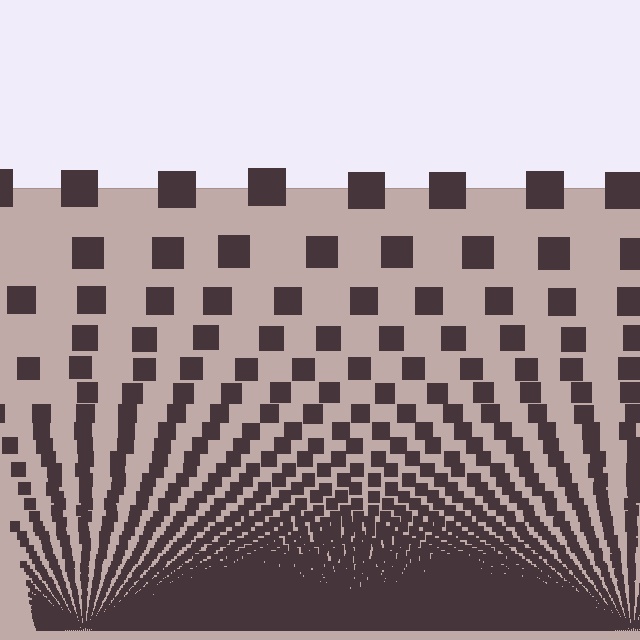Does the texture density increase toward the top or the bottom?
Density increases toward the bottom.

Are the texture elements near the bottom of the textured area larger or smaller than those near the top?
Smaller. The gradient is inverted — elements near the bottom are smaller and denser.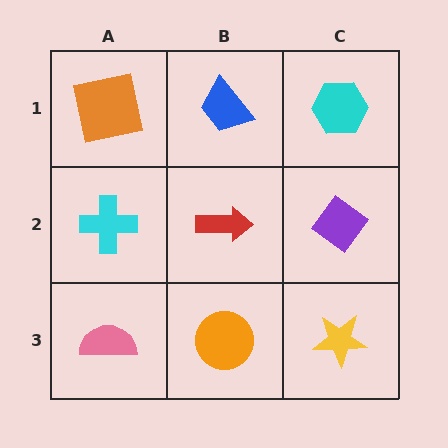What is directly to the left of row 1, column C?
A blue trapezoid.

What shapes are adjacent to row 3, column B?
A red arrow (row 2, column B), a pink semicircle (row 3, column A), a yellow star (row 3, column C).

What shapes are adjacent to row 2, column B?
A blue trapezoid (row 1, column B), an orange circle (row 3, column B), a cyan cross (row 2, column A), a purple diamond (row 2, column C).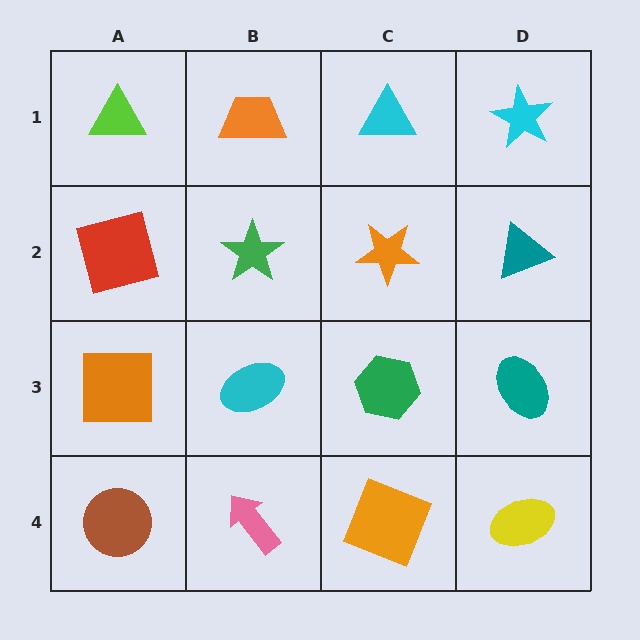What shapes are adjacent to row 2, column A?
A lime triangle (row 1, column A), an orange square (row 3, column A), a green star (row 2, column B).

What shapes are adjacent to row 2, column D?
A cyan star (row 1, column D), a teal ellipse (row 3, column D), an orange star (row 2, column C).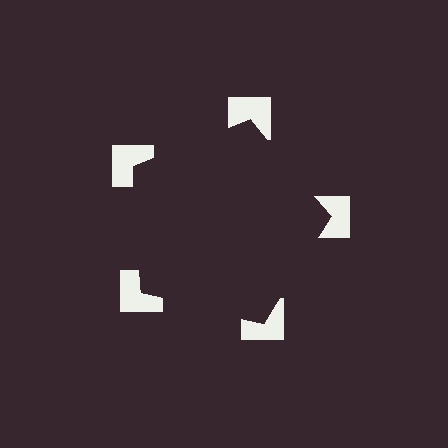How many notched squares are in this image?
There are 5 — one at each vertex of the illusory pentagon.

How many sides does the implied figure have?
5 sides.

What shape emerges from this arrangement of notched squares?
An illusory pentagon — its edges are inferred from the aligned wedge cuts in the notched squares, not physically drawn.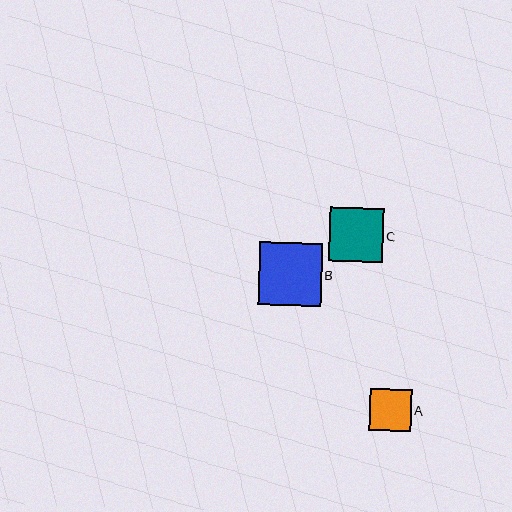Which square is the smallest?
Square A is the smallest with a size of approximately 42 pixels.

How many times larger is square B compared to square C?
Square B is approximately 1.2 times the size of square C.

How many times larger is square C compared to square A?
Square C is approximately 1.3 times the size of square A.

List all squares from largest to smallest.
From largest to smallest: B, C, A.